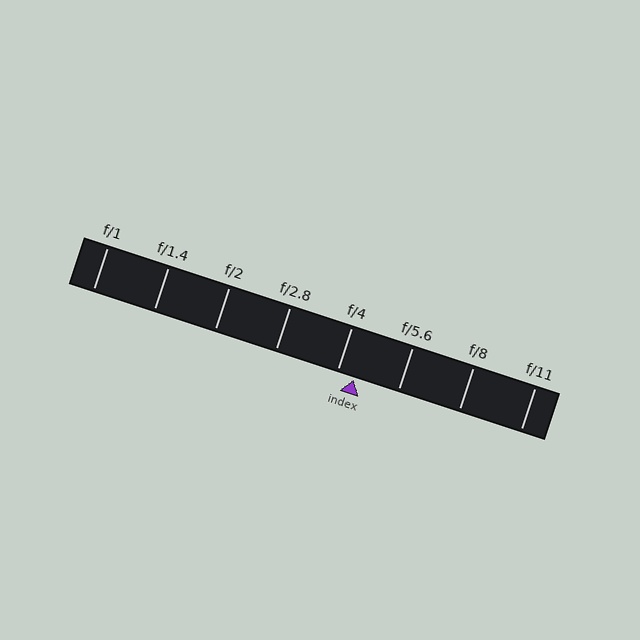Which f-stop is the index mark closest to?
The index mark is closest to f/4.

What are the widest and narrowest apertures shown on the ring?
The widest aperture shown is f/1 and the narrowest is f/11.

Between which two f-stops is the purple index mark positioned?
The index mark is between f/4 and f/5.6.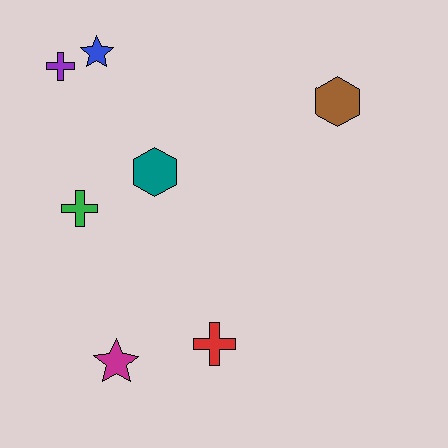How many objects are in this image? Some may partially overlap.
There are 7 objects.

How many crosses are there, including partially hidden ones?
There are 3 crosses.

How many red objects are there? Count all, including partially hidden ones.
There is 1 red object.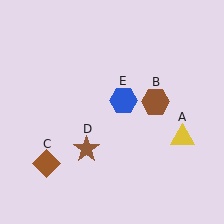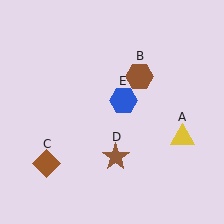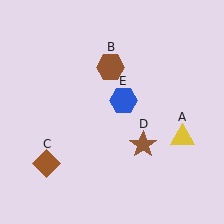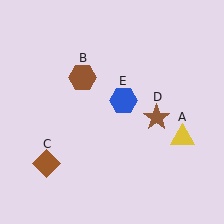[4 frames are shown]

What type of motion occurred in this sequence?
The brown hexagon (object B), brown star (object D) rotated counterclockwise around the center of the scene.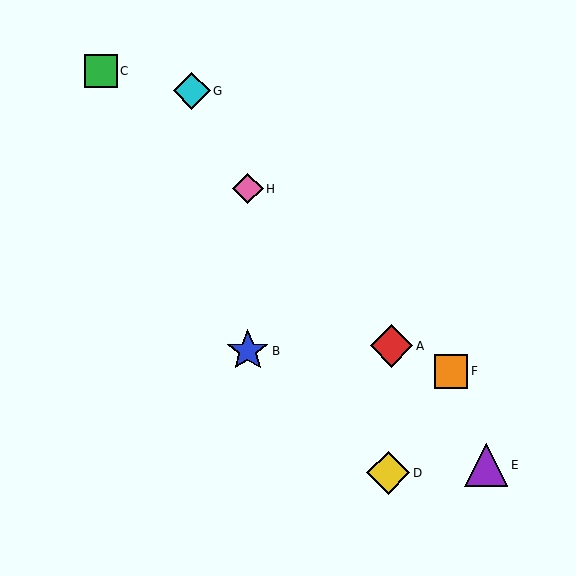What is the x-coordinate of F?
Object F is at x≈451.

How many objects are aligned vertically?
2 objects (B, H) are aligned vertically.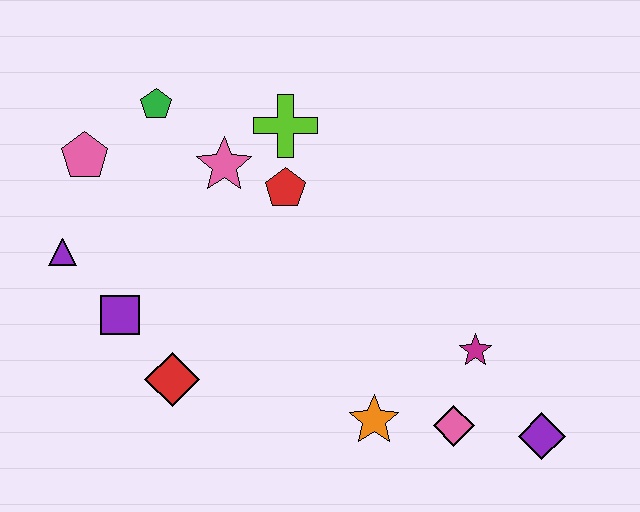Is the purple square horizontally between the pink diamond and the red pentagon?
No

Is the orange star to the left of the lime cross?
No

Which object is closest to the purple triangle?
The purple square is closest to the purple triangle.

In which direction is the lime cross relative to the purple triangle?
The lime cross is to the right of the purple triangle.